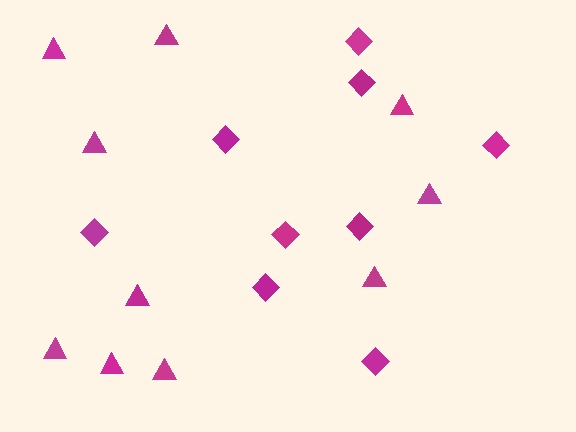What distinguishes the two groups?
There are 2 groups: one group of diamonds (9) and one group of triangles (10).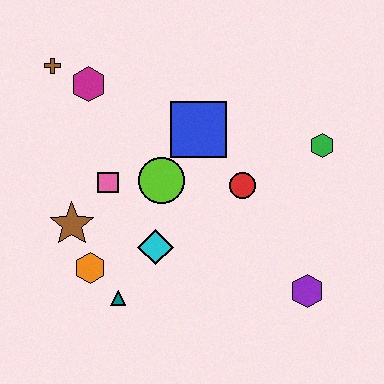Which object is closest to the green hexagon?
The red circle is closest to the green hexagon.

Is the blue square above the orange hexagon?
Yes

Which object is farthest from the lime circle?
The purple hexagon is farthest from the lime circle.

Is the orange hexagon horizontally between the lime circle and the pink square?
No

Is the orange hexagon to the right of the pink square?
No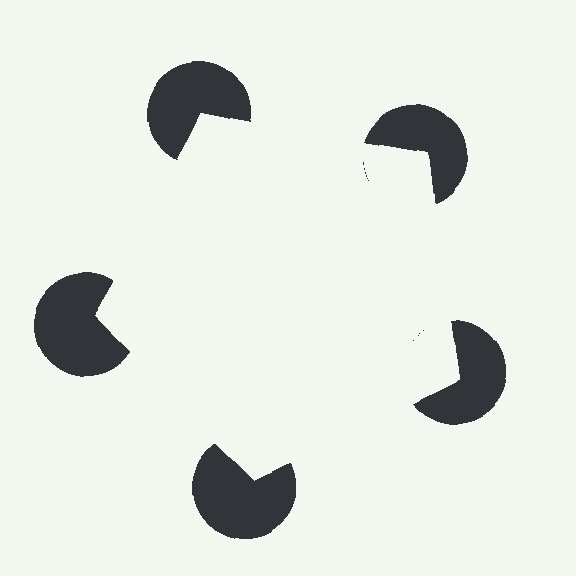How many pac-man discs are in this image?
There are 5 — one at each vertex of the illusory pentagon.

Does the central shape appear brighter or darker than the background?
It typically appears slightly brighter than the background, even though no actual brightness change is drawn.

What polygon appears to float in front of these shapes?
An illusory pentagon — its edges are inferred from the aligned wedge cuts in the pac-man discs, not physically drawn.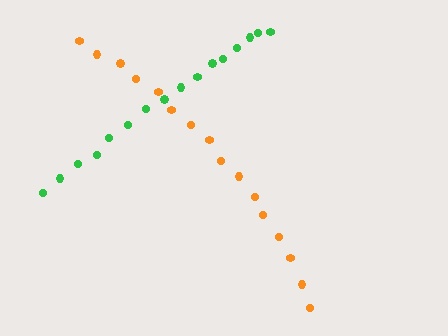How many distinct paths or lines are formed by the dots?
There are 2 distinct paths.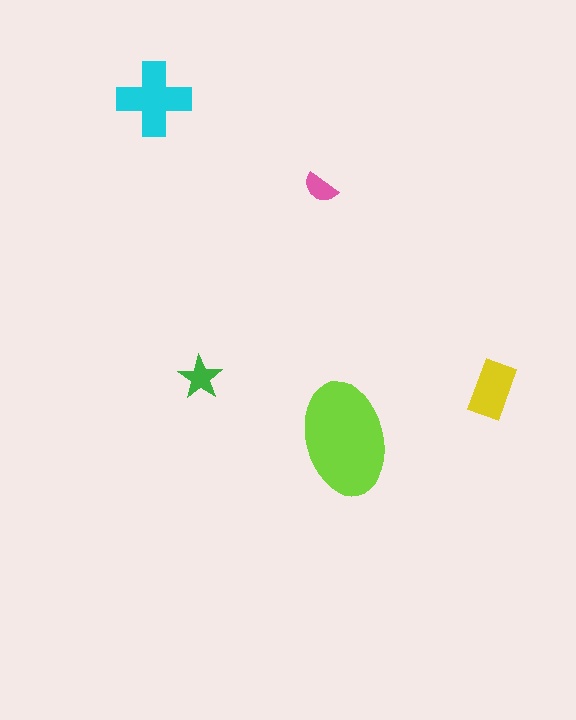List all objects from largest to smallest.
The lime ellipse, the cyan cross, the yellow rectangle, the green star, the pink semicircle.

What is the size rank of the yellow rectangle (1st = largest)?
3rd.